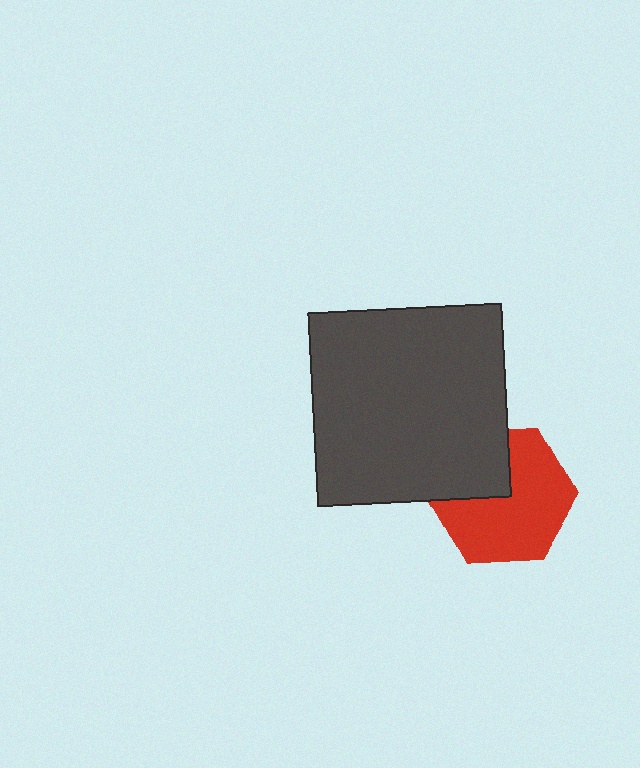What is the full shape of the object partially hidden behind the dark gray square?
The partially hidden object is a red hexagon.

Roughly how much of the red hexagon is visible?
Most of it is visible (roughly 70%).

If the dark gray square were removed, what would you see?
You would see the complete red hexagon.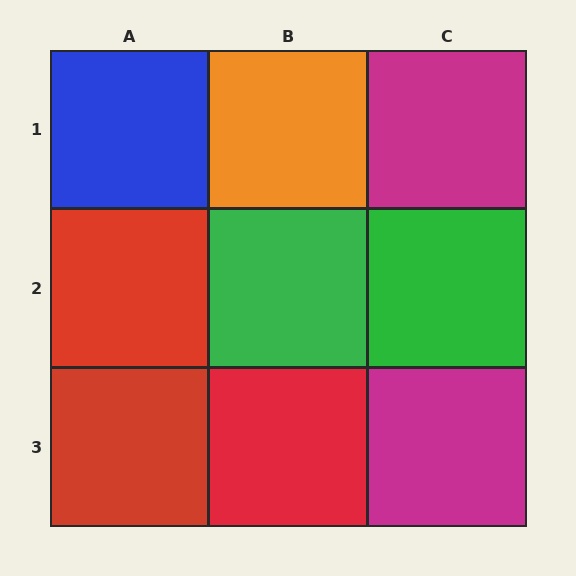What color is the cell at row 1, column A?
Blue.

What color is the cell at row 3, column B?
Red.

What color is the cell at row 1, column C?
Magenta.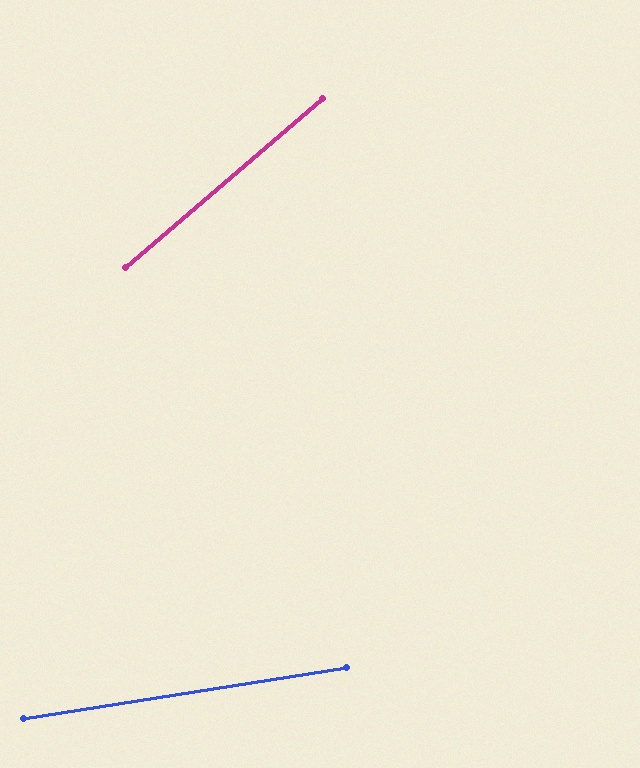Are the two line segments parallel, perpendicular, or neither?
Neither parallel nor perpendicular — they differ by about 32°.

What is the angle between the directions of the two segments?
Approximately 32 degrees.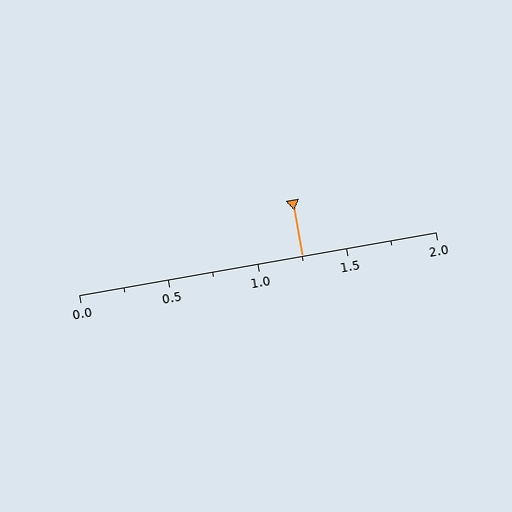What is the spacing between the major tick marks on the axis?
The major ticks are spaced 0.5 apart.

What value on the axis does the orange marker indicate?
The marker indicates approximately 1.25.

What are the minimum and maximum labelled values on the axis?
The axis runs from 0.0 to 2.0.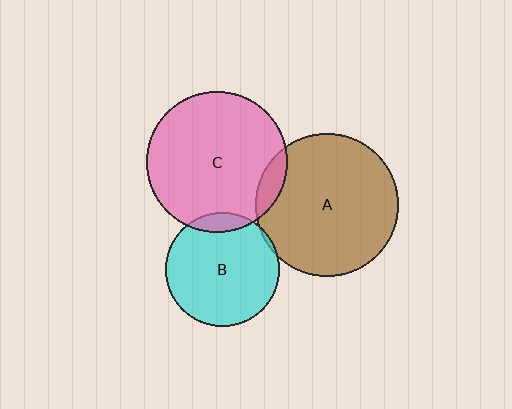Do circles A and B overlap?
Yes.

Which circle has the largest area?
Circle A (brown).